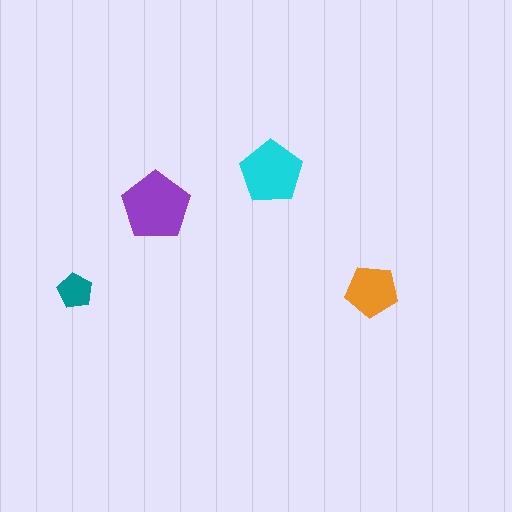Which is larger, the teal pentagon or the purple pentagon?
The purple one.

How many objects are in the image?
There are 4 objects in the image.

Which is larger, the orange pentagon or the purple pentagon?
The purple one.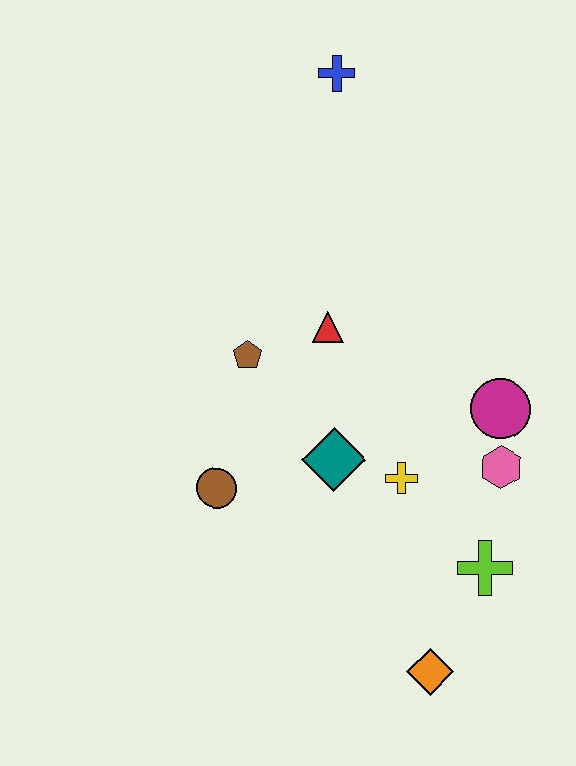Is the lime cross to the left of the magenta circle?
Yes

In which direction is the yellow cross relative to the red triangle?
The yellow cross is below the red triangle.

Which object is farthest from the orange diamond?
The blue cross is farthest from the orange diamond.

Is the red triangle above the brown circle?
Yes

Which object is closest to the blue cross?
The red triangle is closest to the blue cross.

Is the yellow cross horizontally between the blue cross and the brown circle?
No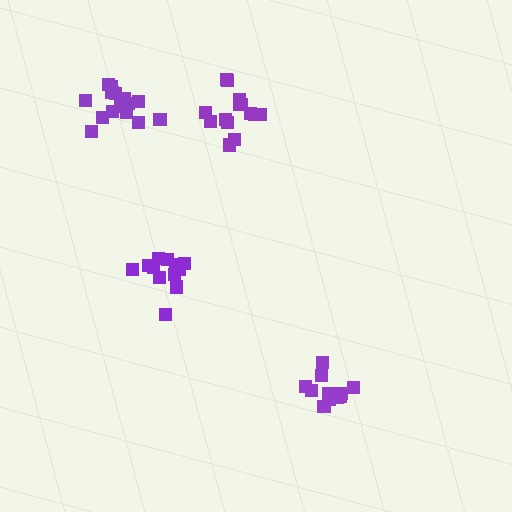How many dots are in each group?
Group 1: 12 dots, Group 2: 14 dots, Group 3: 12 dots, Group 4: 16 dots (54 total).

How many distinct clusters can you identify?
There are 4 distinct clusters.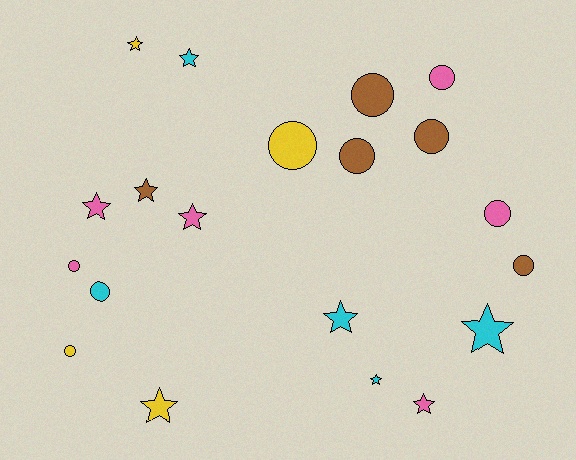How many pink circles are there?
There are 3 pink circles.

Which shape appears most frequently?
Star, with 10 objects.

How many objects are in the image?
There are 20 objects.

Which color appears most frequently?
Pink, with 6 objects.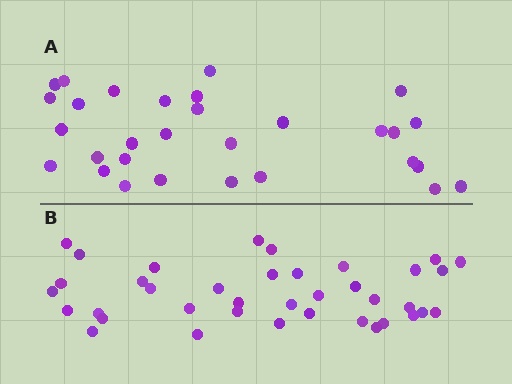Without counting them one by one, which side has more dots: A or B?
Region B (the bottom region) has more dots.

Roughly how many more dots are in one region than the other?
Region B has roughly 8 or so more dots than region A.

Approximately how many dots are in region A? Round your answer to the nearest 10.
About 30 dots.